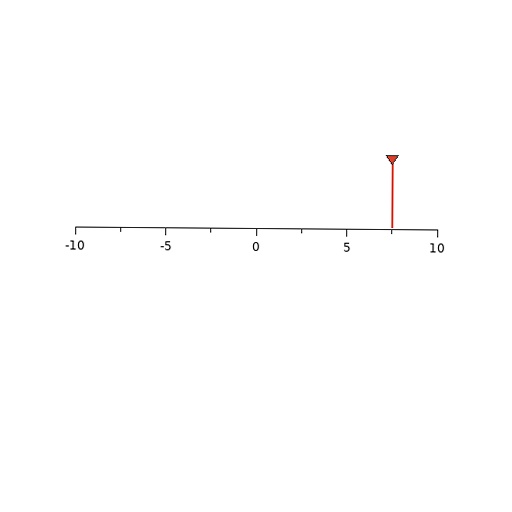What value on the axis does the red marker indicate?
The marker indicates approximately 7.5.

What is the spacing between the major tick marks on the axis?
The major ticks are spaced 5 apart.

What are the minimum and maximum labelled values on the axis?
The axis runs from -10 to 10.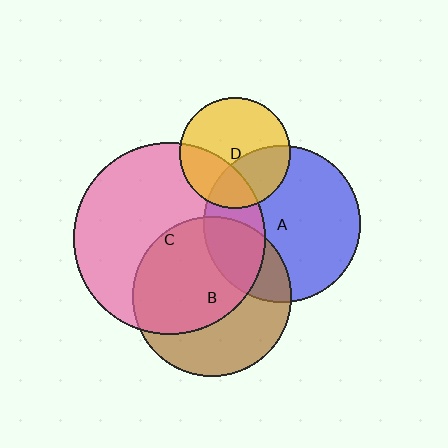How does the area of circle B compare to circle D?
Approximately 2.1 times.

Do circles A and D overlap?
Yes.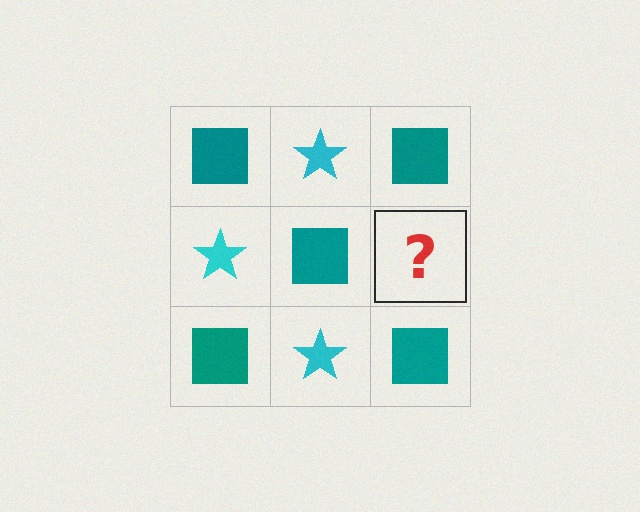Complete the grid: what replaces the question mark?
The question mark should be replaced with a cyan star.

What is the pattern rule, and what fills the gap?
The rule is that it alternates teal square and cyan star in a checkerboard pattern. The gap should be filled with a cyan star.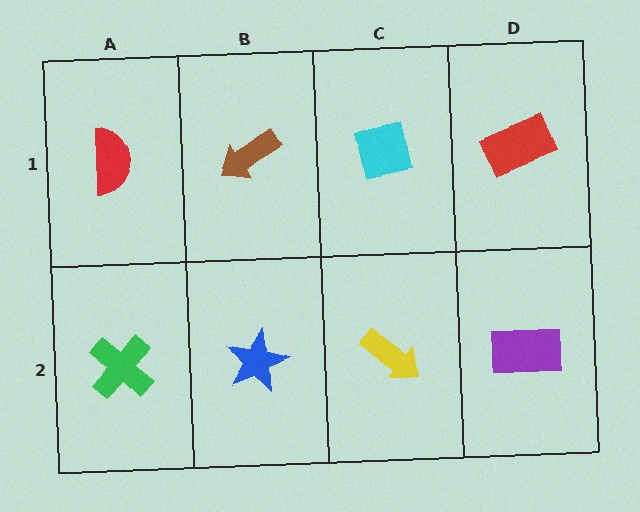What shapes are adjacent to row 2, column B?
A brown arrow (row 1, column B), a green cross (row 2, column A), a yellow arrow (row 2, column C).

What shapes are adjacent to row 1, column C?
A yellow arrow (row 2, column C), a brown arrow (row 1, column B), a red rectangle (row 1, column D).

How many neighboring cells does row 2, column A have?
2.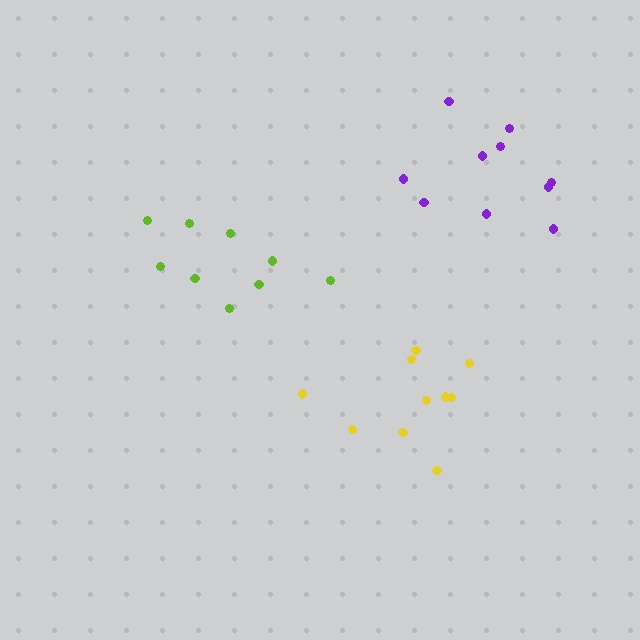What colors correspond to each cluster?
The clusters are colored: yellow, lime, purple.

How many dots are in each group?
Group 1: 10 dots, Group 2: 9 dots, Group 3: 10 dots (29 total).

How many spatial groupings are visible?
There are 3 spatial groupings.